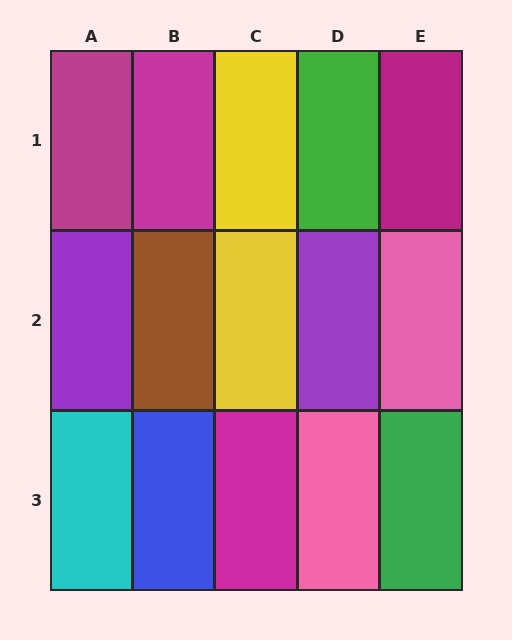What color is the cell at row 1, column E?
Magenta.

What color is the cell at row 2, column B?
Brown.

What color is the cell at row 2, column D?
Purple.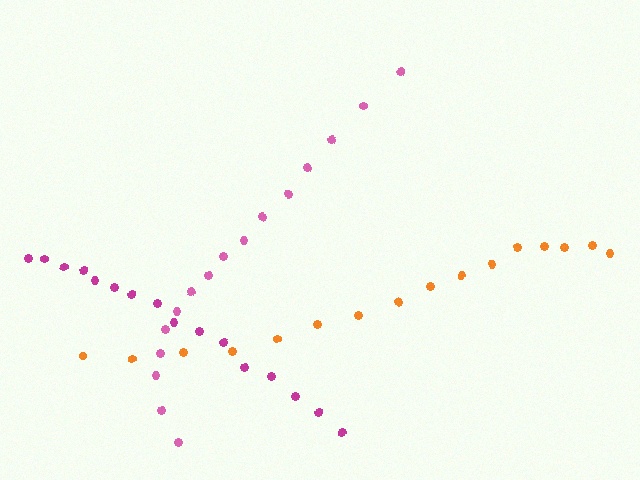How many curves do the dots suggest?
There are 3 distinct paths.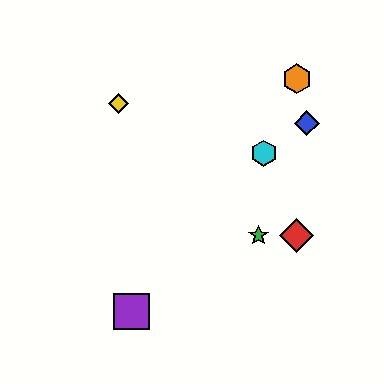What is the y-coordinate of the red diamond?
The red diamond is at y≈236.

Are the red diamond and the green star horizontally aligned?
Yes, both are at y≈236.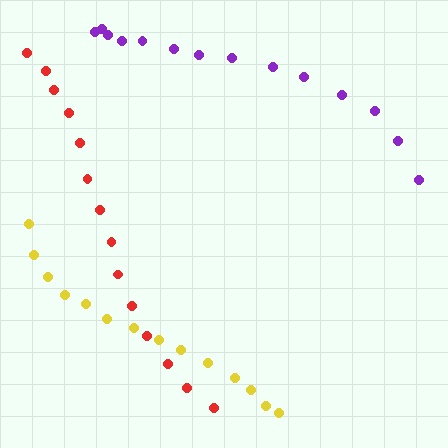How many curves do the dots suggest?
There are 3 distinct paths.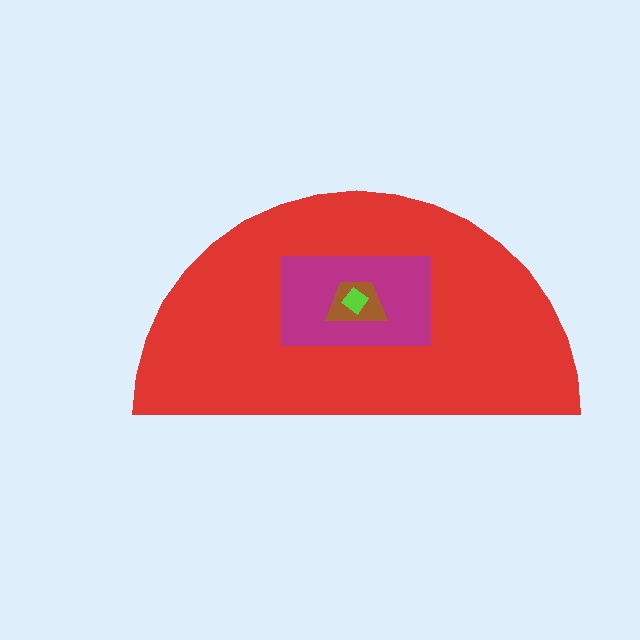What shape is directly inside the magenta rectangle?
The brown trapezoid.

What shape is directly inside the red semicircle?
The magenta rectangle.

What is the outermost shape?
The red semicircle.